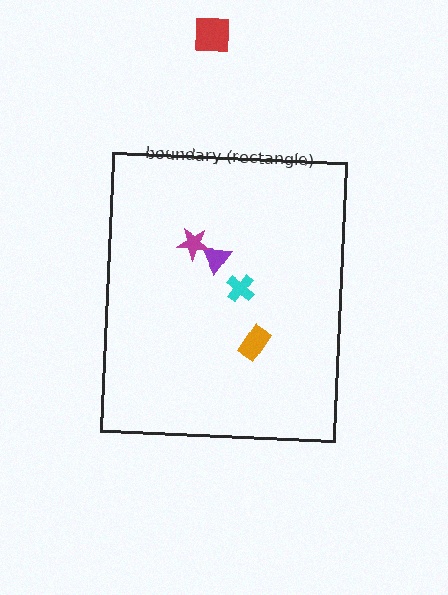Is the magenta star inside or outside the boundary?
Inside.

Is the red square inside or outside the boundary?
Outside.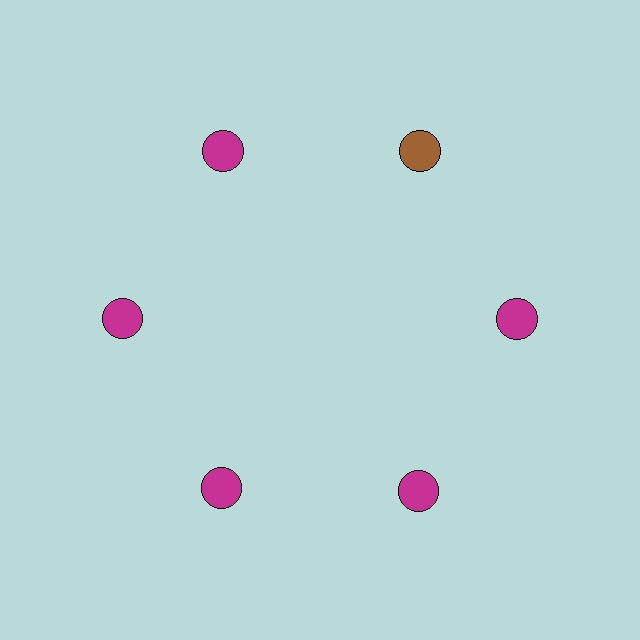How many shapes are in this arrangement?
There are 6 shapes arranged in a ring pattern.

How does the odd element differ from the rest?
It has a different color: brown instead of magenta.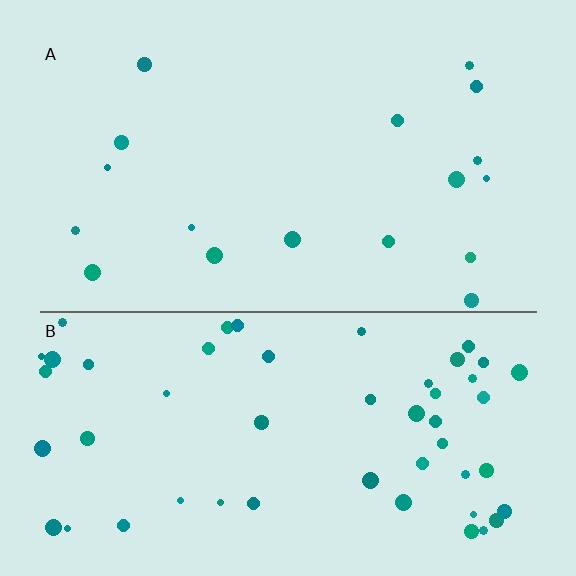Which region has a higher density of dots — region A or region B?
B (the bottom).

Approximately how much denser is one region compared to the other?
Approximately 3.0× — region B over region A.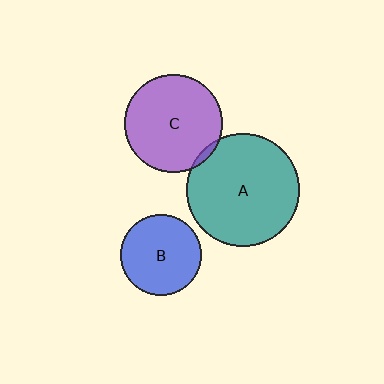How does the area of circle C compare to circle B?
Approximately 1.5 times.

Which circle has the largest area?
Circle A (teal).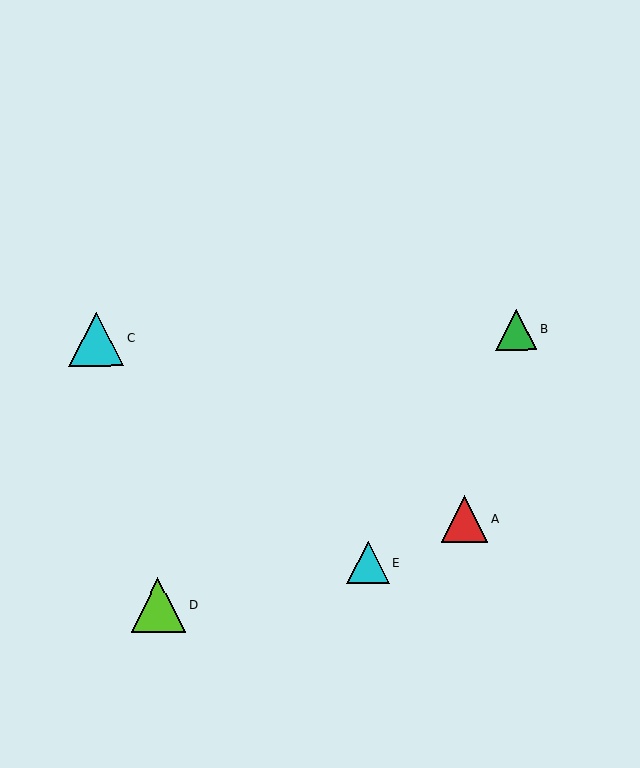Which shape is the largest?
The cyan triangle (labeled C) is the largest.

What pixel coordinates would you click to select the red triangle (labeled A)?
Click at (465, 519) to select the red triangle A.